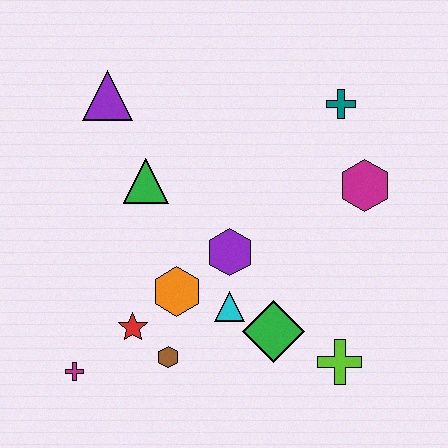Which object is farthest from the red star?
The teal cross is farthest from the red star.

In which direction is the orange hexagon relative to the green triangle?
The orange hexagon is below the green triangle.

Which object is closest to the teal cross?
The magenta hexagon is closest to the teal cross.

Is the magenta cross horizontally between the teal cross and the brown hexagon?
No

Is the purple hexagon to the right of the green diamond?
No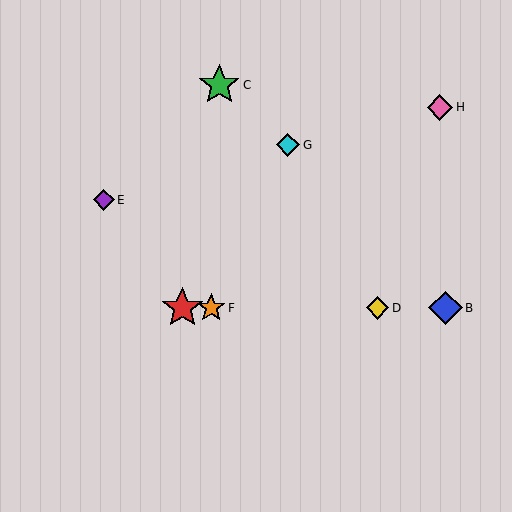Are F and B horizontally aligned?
Yes, both are at y≈308.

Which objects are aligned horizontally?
Objects A, B, D, F are aligned horizontally.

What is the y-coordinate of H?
Object H is at y≈107.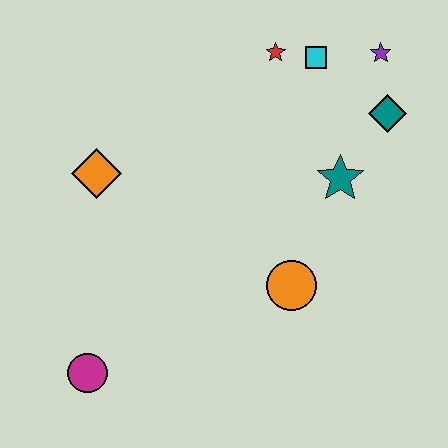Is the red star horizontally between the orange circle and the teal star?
No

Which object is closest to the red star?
The cyan square is closest to the red star.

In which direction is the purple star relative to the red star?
The purple star is to the right of the red star.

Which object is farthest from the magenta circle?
The purple star is farthest from the magenta circle.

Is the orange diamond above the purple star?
No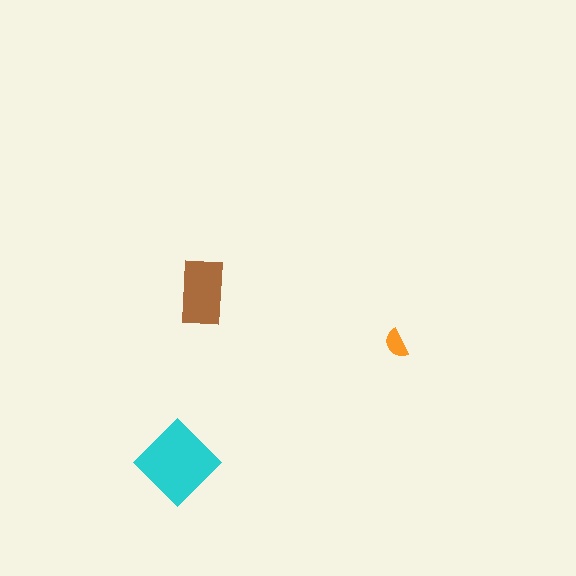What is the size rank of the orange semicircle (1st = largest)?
3rd.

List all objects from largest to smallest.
The cyan diamond, the brown rectangle, the orange semicircle.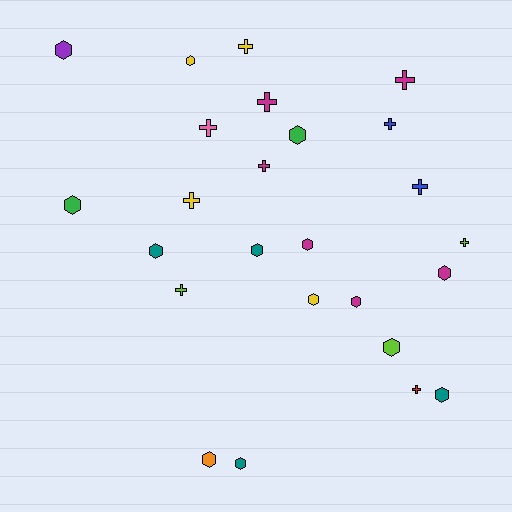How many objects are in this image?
There are 25 objects.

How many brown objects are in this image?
There are no brown objects.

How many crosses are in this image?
There are 11 crosses.